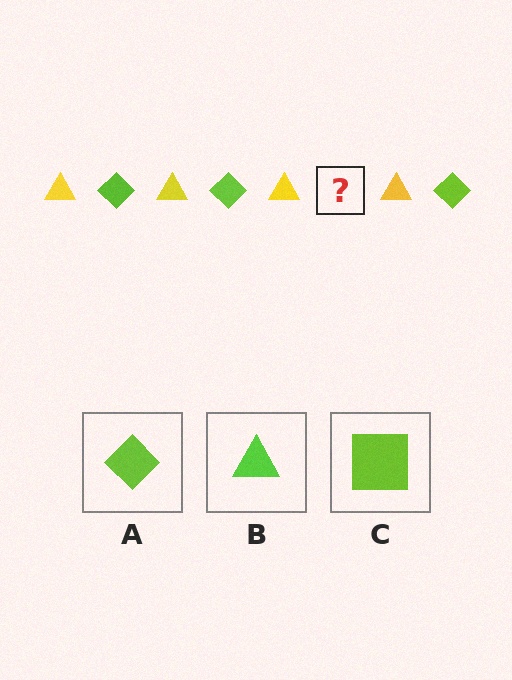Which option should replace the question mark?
Option A.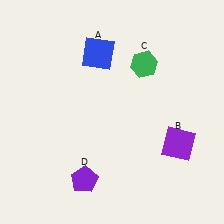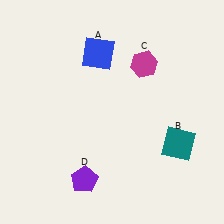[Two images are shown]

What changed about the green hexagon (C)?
In Image 1, C is green. In Image 2, it changed to magenta.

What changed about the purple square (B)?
In Image 1, B is purple. In Image 2, it changed to teal.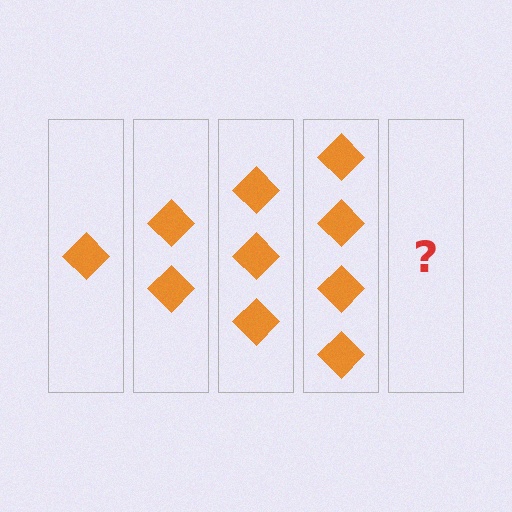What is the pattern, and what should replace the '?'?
The pattern is that each step adds one more diamond. The '?' should be 5 diamonds.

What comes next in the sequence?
The next element should be 5 diamonds.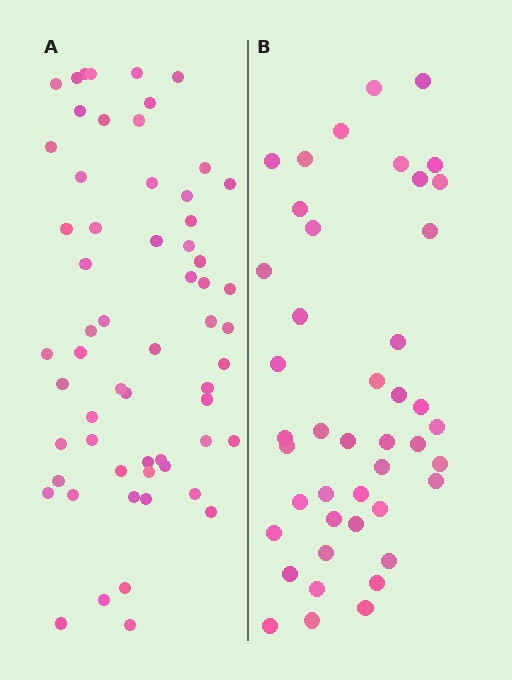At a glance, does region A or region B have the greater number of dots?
Region A (the left region) has more dots.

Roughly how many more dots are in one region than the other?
Region A has approximately 15 more dots than region B.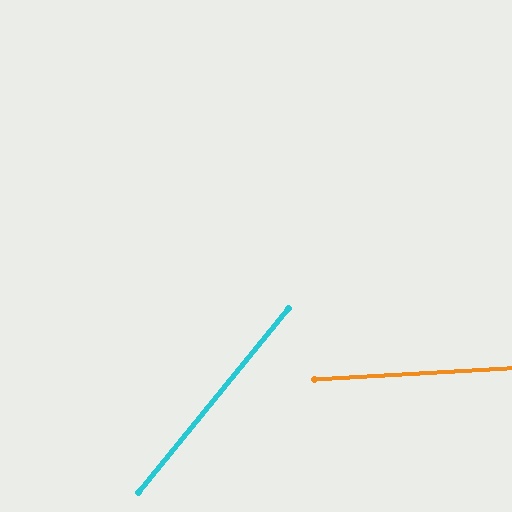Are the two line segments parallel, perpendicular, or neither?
Neither parallel nor perpendicular — they differ by about 48°.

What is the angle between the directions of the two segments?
Approximately 48 degrees.